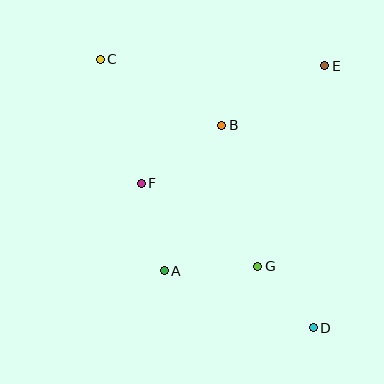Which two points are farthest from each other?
Points C and D are farthest from each other.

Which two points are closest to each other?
Points D and G are closest to each other.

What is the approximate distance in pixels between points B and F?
The distance between B and F is approximately 99 pixels.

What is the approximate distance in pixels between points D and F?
The distance between D and F is approximately 225 pixels.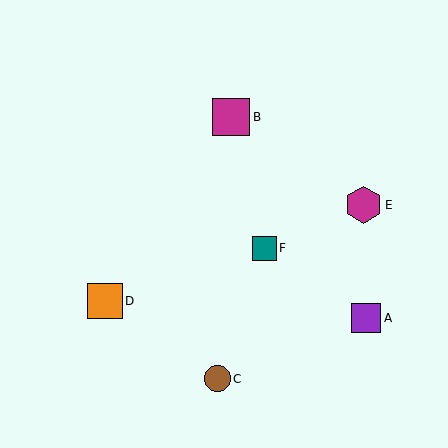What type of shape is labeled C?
Shape C is a brown circle.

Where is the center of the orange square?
The center of the orange square is at (105, 301).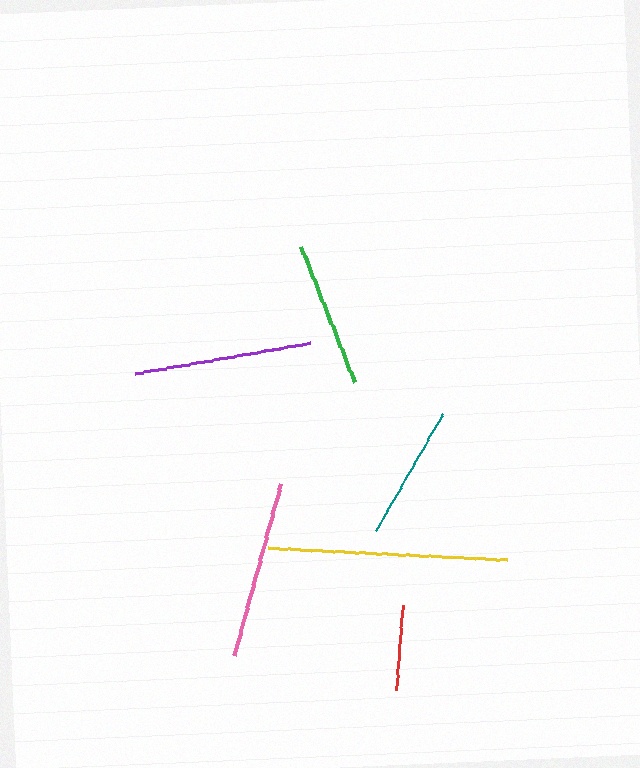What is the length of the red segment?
The red segment is approximately 86 pixels long.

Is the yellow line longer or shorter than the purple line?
The yellow line is longer than the purple line.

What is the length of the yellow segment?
The yellow segment is approximately 239 pixels long.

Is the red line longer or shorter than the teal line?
The teal line is longer than the red line.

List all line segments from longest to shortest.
From longest to shortest: yellow, pink, purple, green, teal, red.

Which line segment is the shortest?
The red line is the shortest at approximately 86 pixels.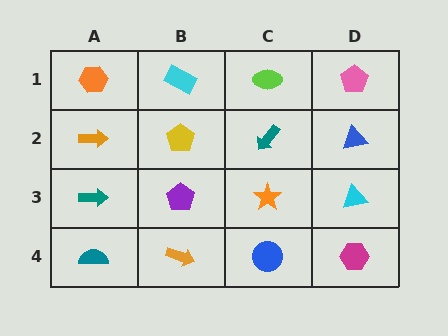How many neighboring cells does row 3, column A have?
3.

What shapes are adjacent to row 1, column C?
A teal arrow (row 2, column C), a cyan rectangle (row 1, column B), a pink pentagon (row 1, column D).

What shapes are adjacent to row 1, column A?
An orange arrow (row 2, column A), a cyan rectangle (row 1, column B).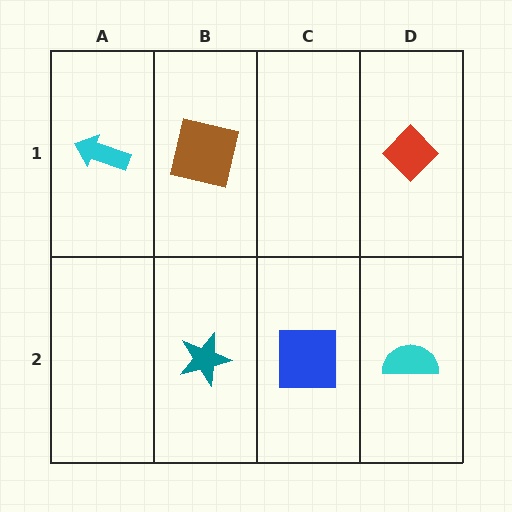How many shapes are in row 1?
3 shapes.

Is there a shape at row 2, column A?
No, that cell is empty.